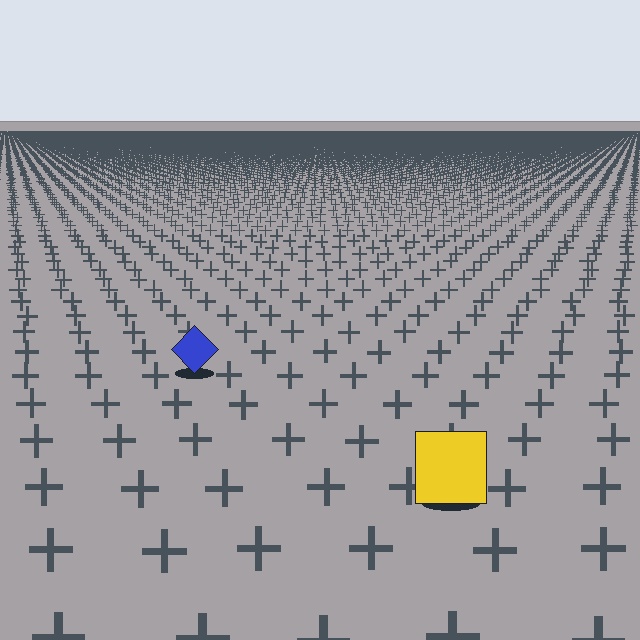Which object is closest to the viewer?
The yellow square is closest. The texture marks near it are larger and more spread out.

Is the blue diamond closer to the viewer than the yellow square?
No. The yellow square is closer — you can tell from the texture gradient: the ground texture is coarser near it.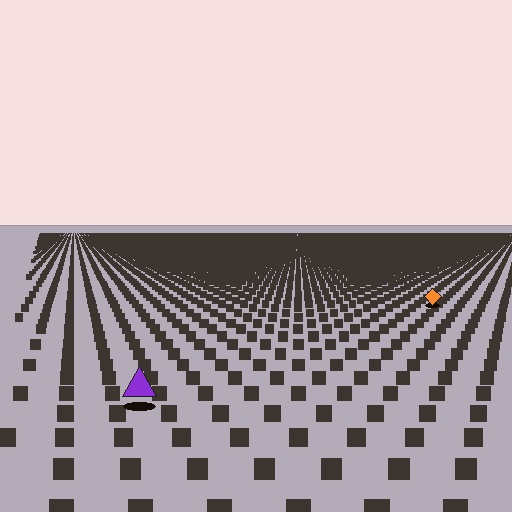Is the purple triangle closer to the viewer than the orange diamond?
Yes. The purple triangle is closer — you can tell from the texture gradient: the ground texture is coarser near it.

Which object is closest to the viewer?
The purple triangle is closest. The texture marks near it are larger and more spread out.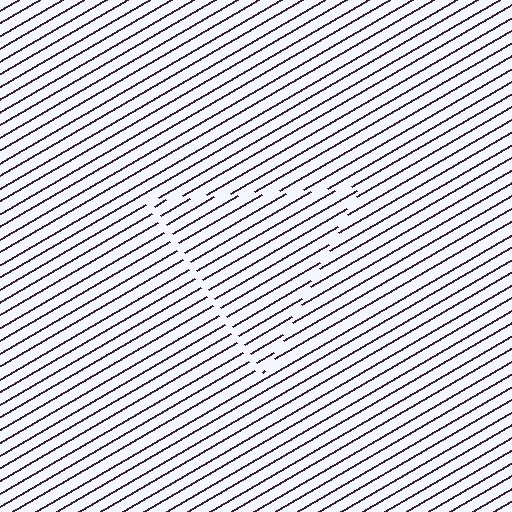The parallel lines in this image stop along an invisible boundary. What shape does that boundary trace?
An illusory triangle. The interior of the shape contains the same grating, shifted by half a period — the contour is defined by the phase discontinuity where line-ends from the inner and outer gratings abut.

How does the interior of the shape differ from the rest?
The interior of the shape contains the same grating, shifted by half a period — the contour is defined by the phase discontinuity where line-ends from the inner and outer gratings abut.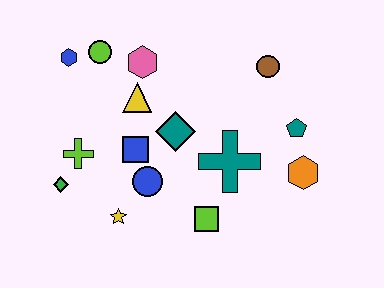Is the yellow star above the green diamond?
No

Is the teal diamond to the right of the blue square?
Yes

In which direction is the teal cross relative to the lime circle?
The teal cross is to the right of the lime circle.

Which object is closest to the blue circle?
The blue square is closest to the blue circle.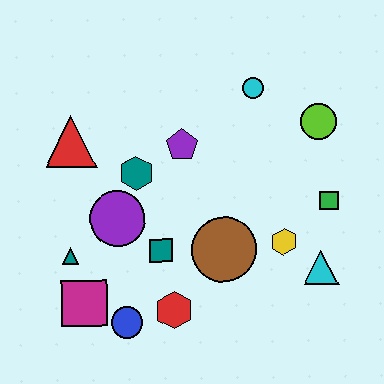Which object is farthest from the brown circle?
The red triangle is farthest from the brown circle.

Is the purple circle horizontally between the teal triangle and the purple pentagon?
Yes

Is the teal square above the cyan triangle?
Yes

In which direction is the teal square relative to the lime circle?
The teal square is to the left of the lime circle.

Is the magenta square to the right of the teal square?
No